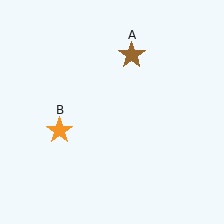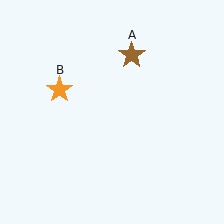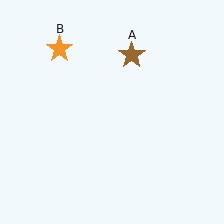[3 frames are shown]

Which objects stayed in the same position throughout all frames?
Brown star (object A) remained stationary.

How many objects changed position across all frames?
1 object changed position: orange star (object B).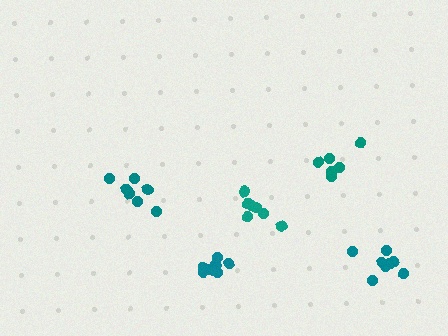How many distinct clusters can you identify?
There are 5 distinct clusters.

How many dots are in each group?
Group 1: 8 dots, Group 2: 8 dots, Group 3: 8 dots, Group 4: 8 dots, Group 5: 6 dots (38 total).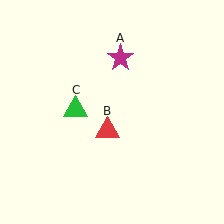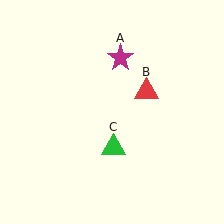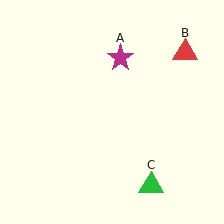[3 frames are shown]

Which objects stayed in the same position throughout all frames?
Magenta star (object A) remained stationary.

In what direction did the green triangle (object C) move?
The green triangle (object C) moved down and to the right.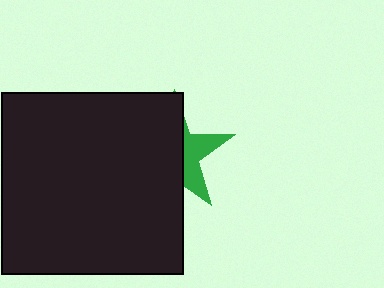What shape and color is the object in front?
The object in front is a black square.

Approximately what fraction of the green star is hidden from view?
Roughly 65% of the green star is hidden behind the black square.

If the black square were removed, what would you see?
You would see the complete green star.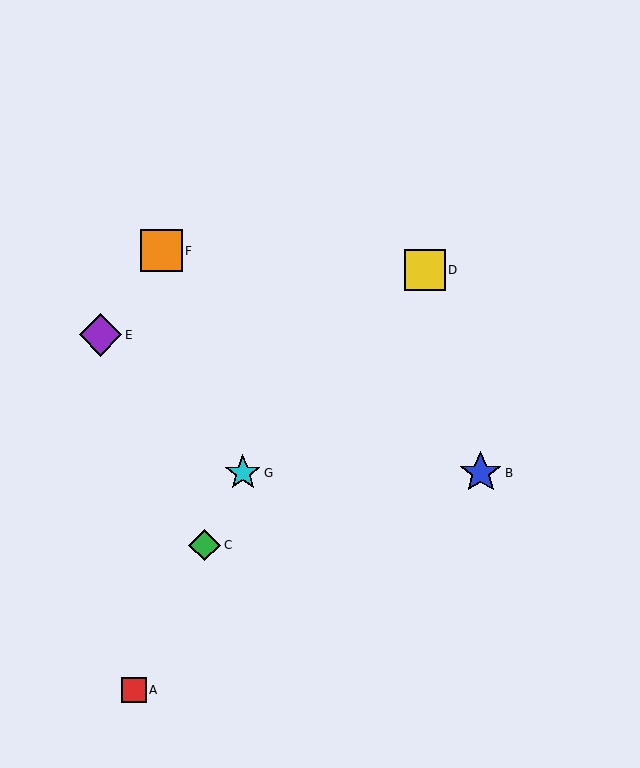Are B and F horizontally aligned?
No, B is at y≈473 and F is at y≈251.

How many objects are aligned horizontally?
2 objects (B, G) are aligned horizontally.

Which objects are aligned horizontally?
Objects B, G are aligned horizontally.